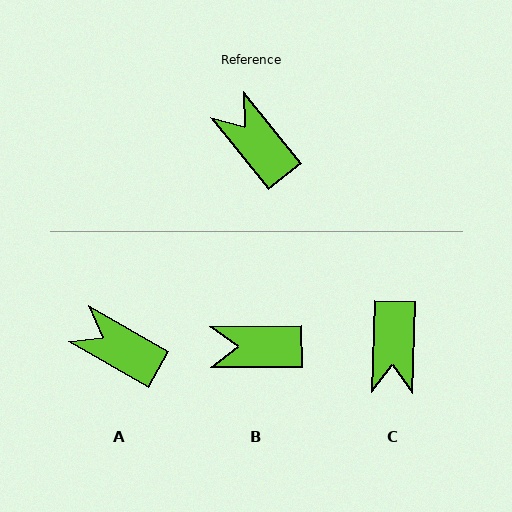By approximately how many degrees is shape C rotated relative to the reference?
Approximately 139 degrees counter-clockwise.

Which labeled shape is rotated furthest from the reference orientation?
C, about 139 degrees away.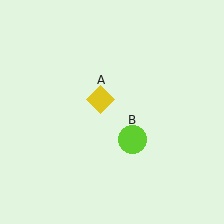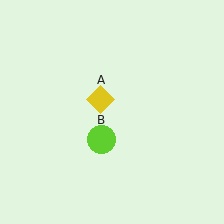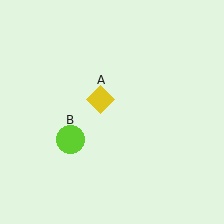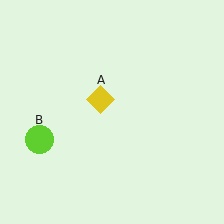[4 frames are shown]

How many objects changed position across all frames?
1 object changed position: lime circle (object B).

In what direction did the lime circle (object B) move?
The lime circle (object B) moved left.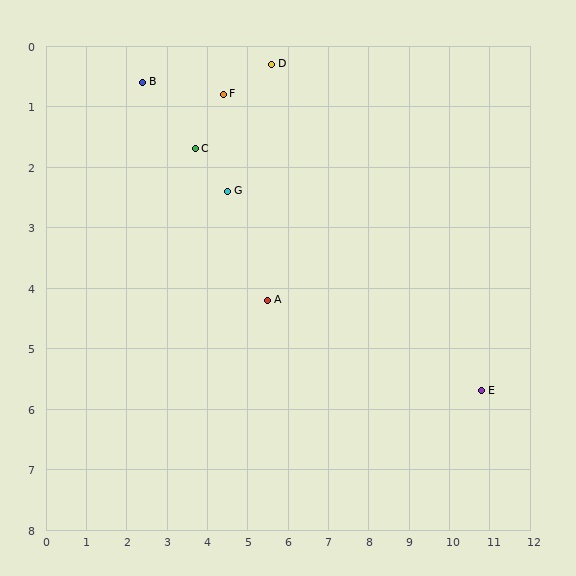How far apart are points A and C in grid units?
Points A and C are about 3.1 grid units apart.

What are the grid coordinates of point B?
Point B is at approximately (2.4, 0.6).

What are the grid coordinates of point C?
Point C is at approximately (3.7, 1.7).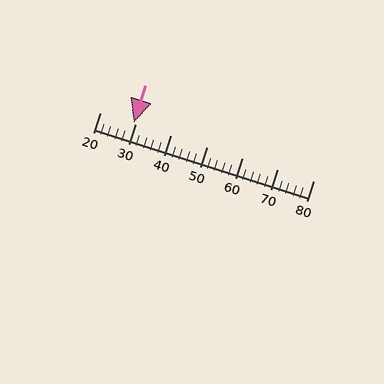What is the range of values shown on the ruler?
The ruler shows values from 20 to 80.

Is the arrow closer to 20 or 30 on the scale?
The arrow is closer to 30.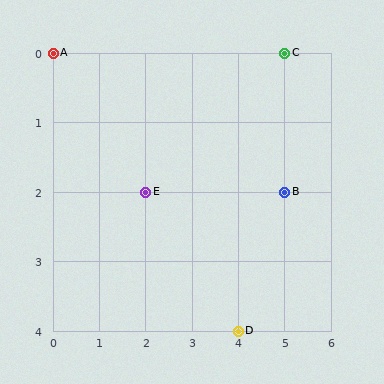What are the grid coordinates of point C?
Point C is at grid coordinates (5, 0).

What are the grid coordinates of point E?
Point E is at grid coordinates (2, 2).